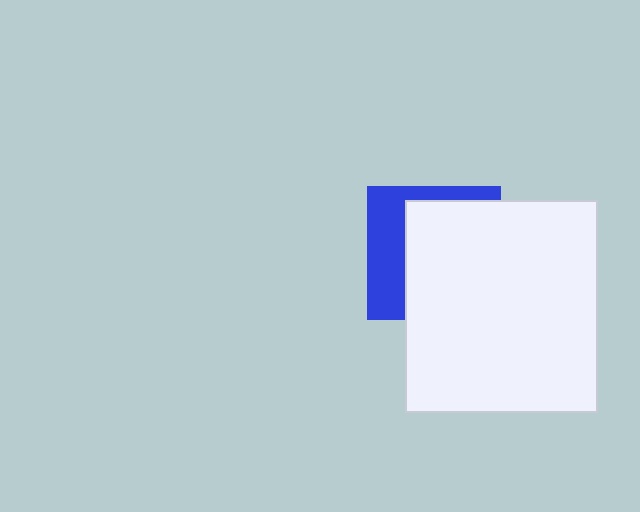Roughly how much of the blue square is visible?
A small part of it is visible (roughly 36%).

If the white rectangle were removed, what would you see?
You would see the complete blue square.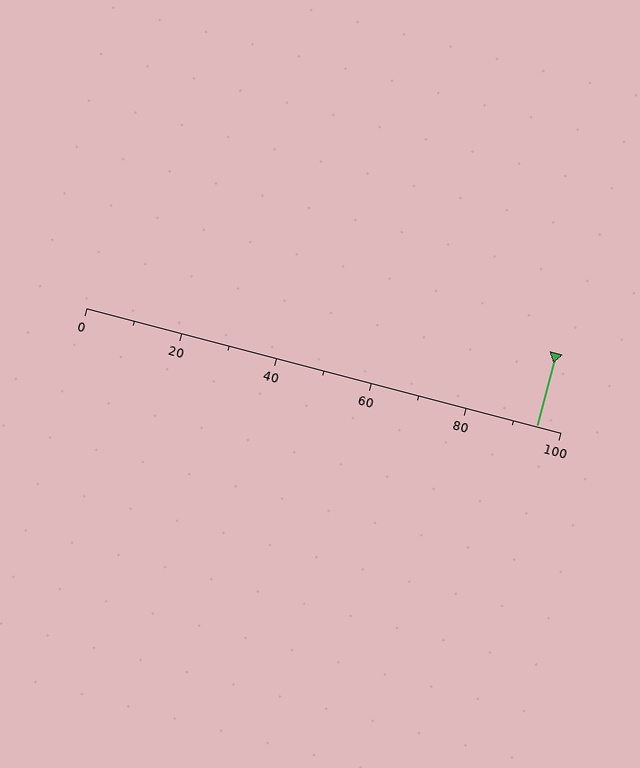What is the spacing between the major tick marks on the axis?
The major ticks are spaced 20 apart.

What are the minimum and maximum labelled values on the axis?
The axis runs from 0 to 100.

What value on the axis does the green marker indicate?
The marker indicates approximately 95.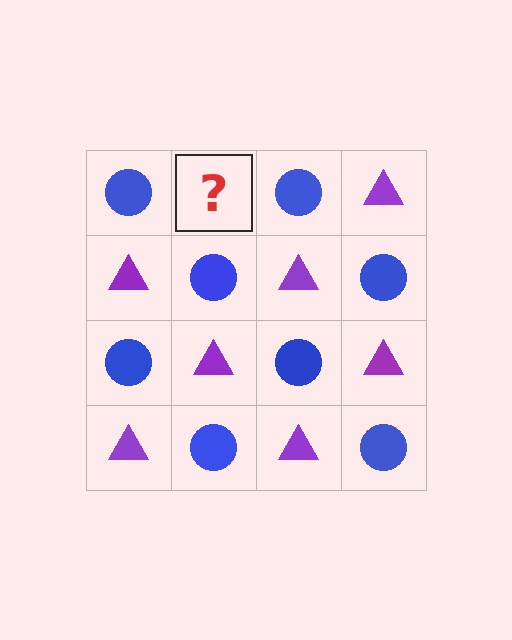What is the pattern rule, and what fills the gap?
The rule is that it alternates blue circle and purple triangle in a checkerboard pattern. The gap should be filled with a purple triangle.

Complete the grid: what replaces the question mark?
The question mark should be replaced with a purple triangle.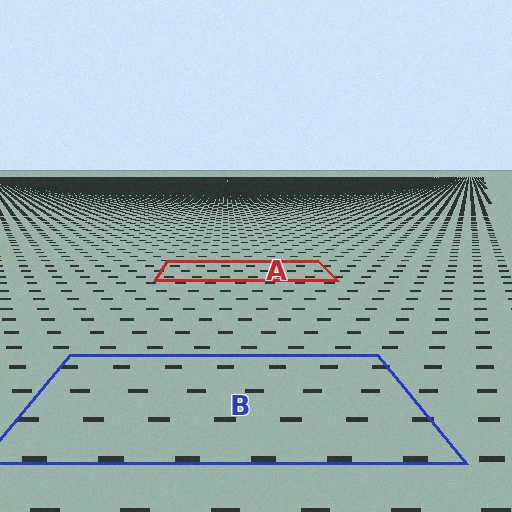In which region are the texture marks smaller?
The texture marks are smaller in region A, because it is farther away.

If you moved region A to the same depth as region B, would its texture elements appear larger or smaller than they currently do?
They would appear larger. At a closer depth, the same texture elements are projected at a bigger on-screen size.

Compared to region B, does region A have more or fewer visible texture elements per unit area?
Region A has more texture elements per unit area — they are packed more densely because it is farther away.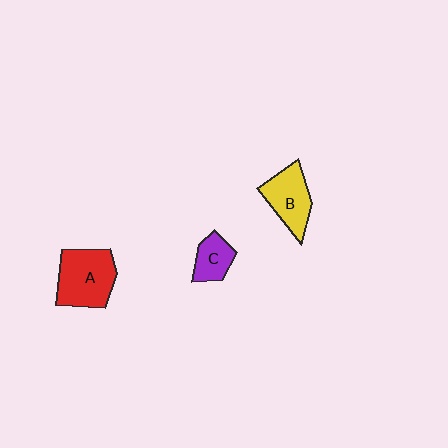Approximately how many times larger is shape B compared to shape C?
Approximately 1.5 times.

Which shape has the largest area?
Shape A (red).